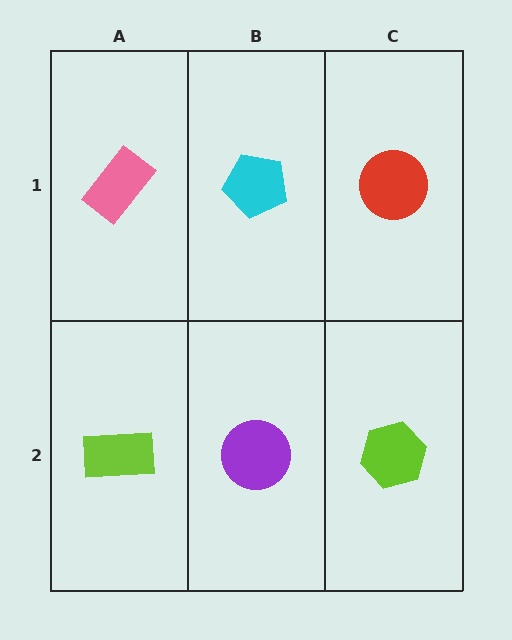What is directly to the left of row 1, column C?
A cyan pentagon.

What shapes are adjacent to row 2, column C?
A red circle (row 1, column C), a purple circle (row 2, column B).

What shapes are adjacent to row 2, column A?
A pink rectangle (row 1, column A), a purple circle (row 2, column B).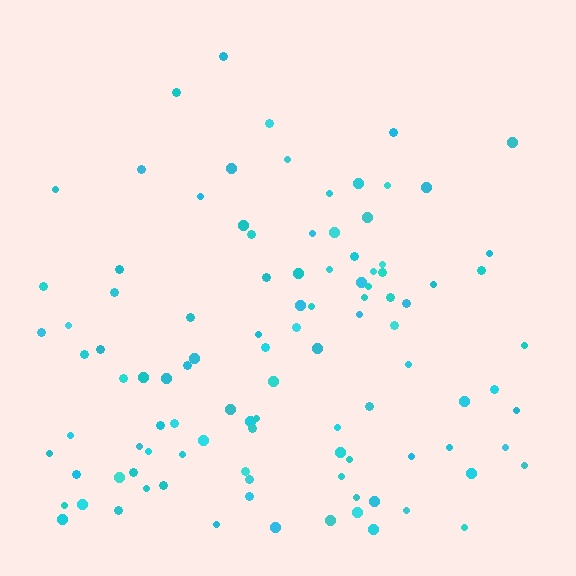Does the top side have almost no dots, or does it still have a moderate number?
Still a moderate number, just noticeably fewer than the bottom.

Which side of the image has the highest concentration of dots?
The bottom.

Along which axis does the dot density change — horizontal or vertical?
Vertical.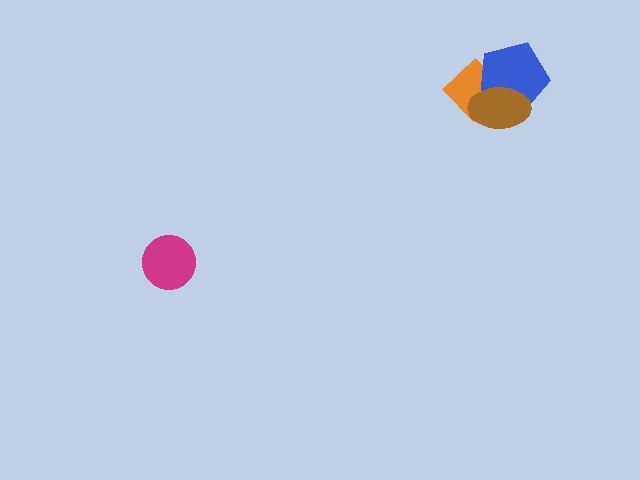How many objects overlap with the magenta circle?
0 objects overlap with the magenta circle.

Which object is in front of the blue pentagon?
The brown ellipse is in front of the blue pentagon.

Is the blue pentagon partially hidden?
Yes, it is partially covered by another shape.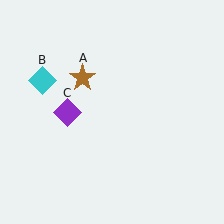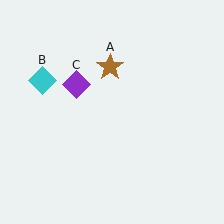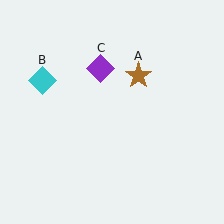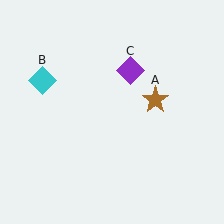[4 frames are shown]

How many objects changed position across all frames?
2 objects changed position: brown star (object A), purple diamond (object C).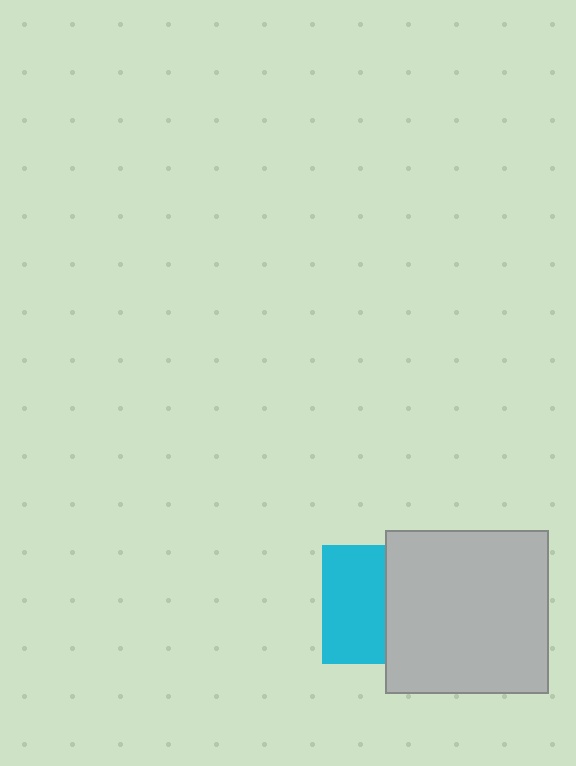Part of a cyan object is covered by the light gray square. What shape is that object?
It is a square.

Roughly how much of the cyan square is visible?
About half of it is visible (roughly 53%).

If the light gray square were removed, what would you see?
You would see the complete cyan square.